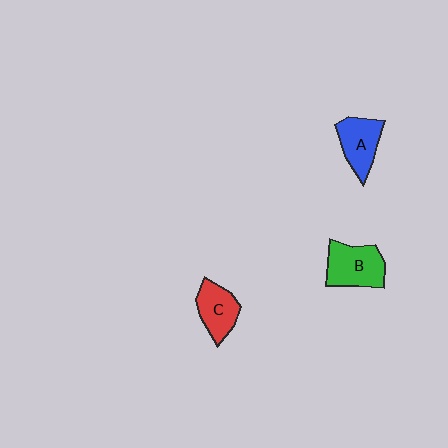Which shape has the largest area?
Shape B (green).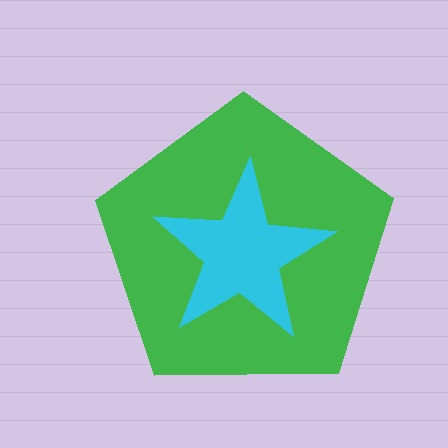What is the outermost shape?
The green pentagon.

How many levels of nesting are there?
2.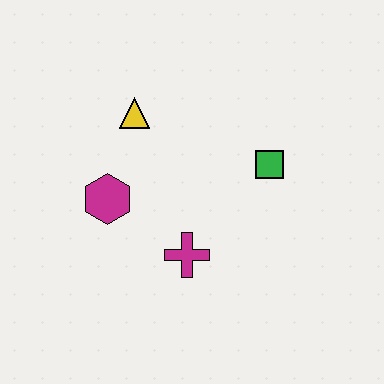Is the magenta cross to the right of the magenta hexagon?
Yes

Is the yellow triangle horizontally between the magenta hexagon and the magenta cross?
Yes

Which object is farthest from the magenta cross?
The yellow triangle is farthest from the magenta cross.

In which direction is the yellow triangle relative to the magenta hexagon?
The yellow triangle is above the magenta hexagon.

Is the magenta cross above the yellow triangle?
No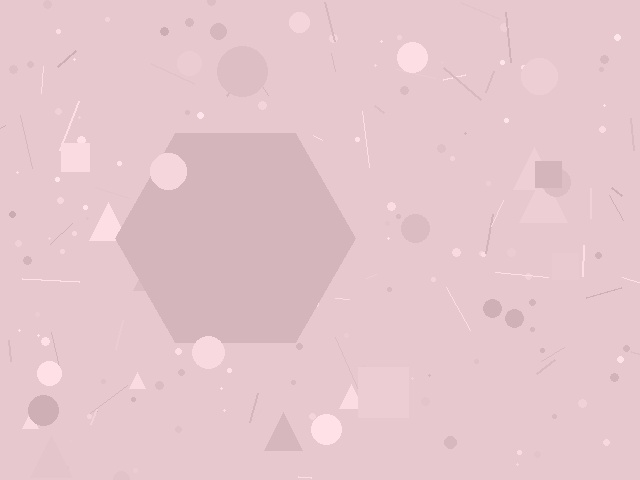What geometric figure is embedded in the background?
A hexagon is embedded in the background.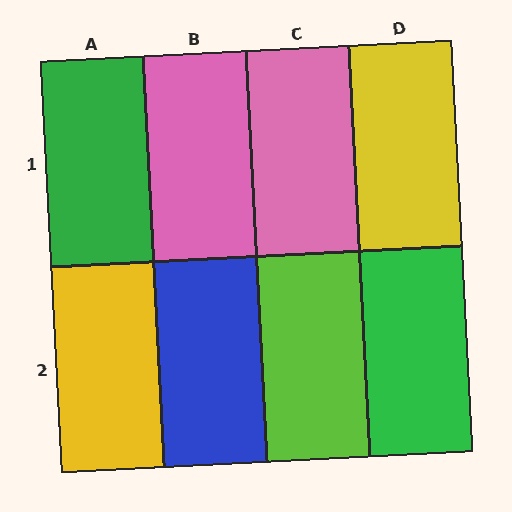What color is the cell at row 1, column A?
Green.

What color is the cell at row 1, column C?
Pink.